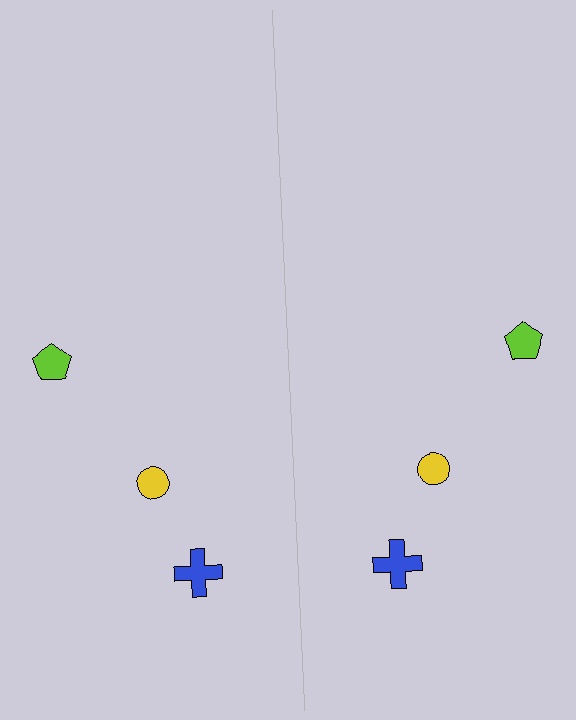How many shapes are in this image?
There are 6 shapes in this image.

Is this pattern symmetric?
Yes, this pattern has bilateral (reflection) symmetry.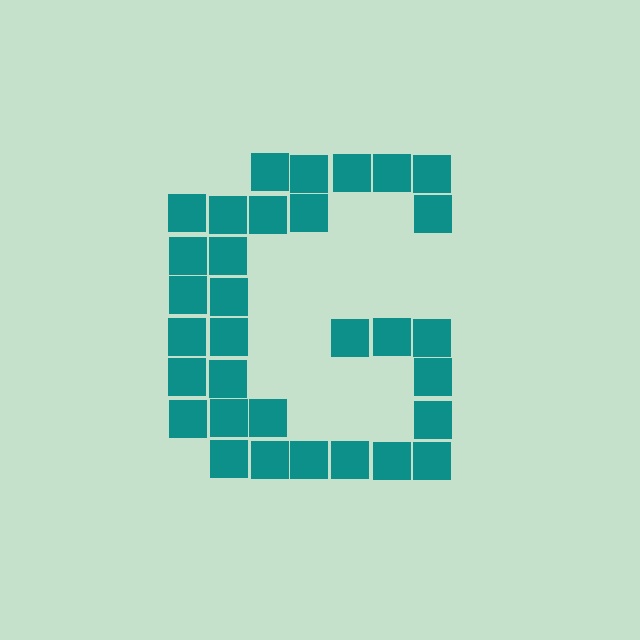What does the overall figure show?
The overall figure shows the letter G.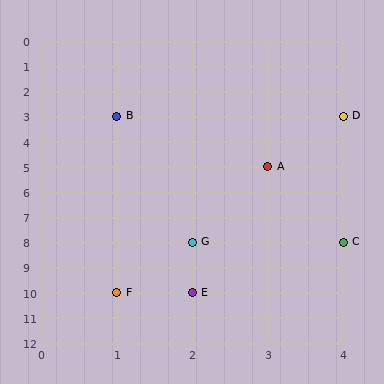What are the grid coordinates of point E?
Point E is at grid coordinates (2, 10).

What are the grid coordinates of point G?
Point G is at grid coordinates (2, 8).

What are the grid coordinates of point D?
Point D is at grid coordinates (4, 3).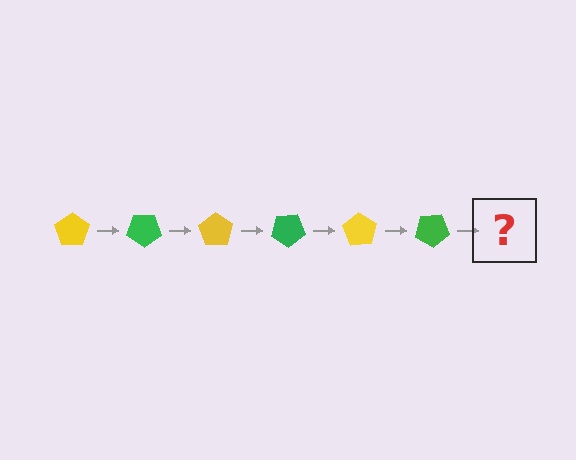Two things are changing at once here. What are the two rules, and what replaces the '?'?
The two rules are that it rotates 35 degrees each step and the color cycles through yellow and green. The '?' should be a yellow pentagon, rotated 210 degrees from the start.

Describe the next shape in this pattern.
It should be a yellow pentagon, rotated 210 degrees from the start.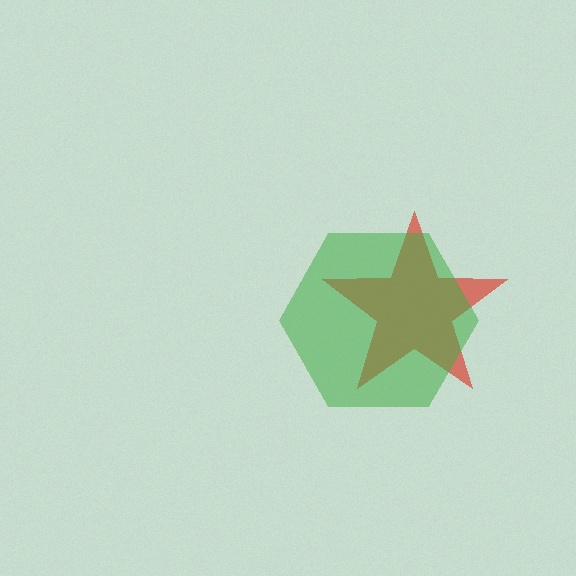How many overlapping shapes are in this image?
There are 2 overlapping shapes in the image.